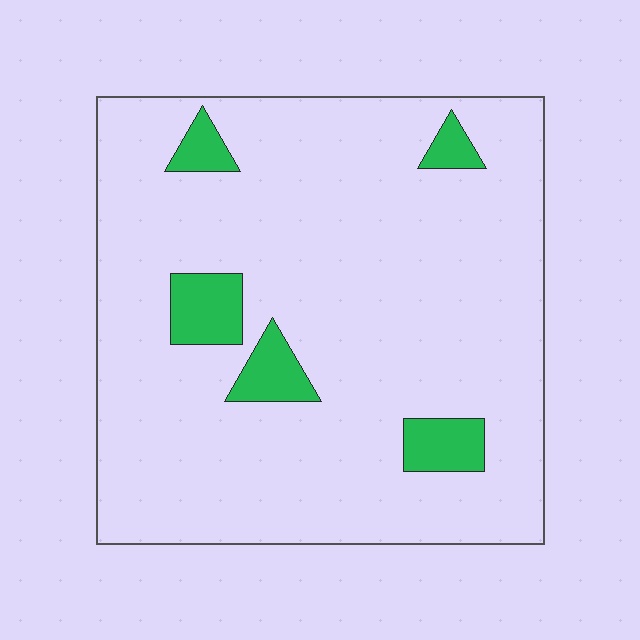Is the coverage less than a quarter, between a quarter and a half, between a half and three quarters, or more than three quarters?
Less than a quarter.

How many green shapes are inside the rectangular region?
5.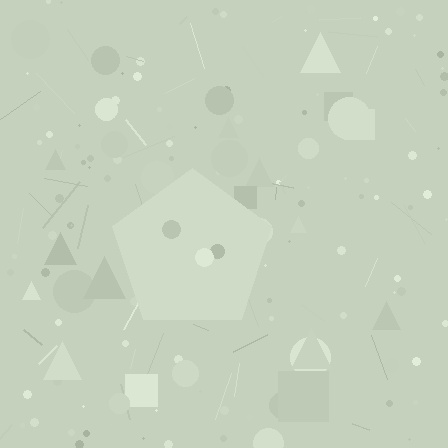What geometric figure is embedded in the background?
A pentagon is embedded in the background.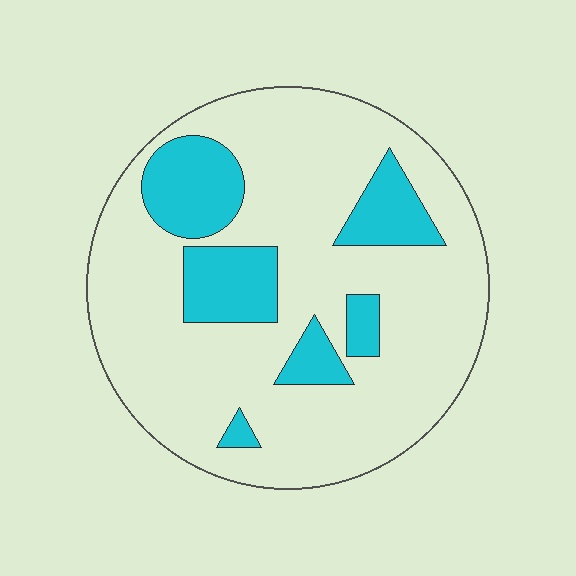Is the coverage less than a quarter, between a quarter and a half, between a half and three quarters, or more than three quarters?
Less than a quarter.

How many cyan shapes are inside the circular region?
6.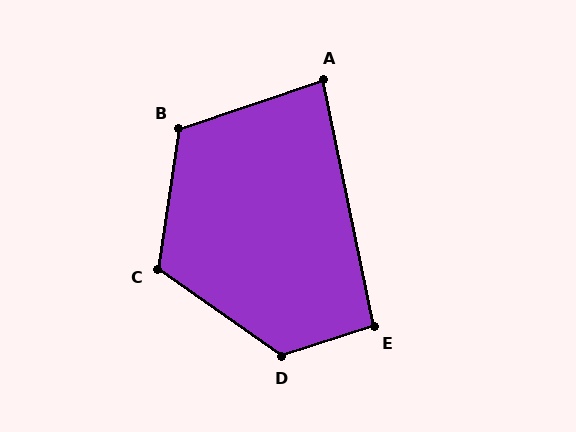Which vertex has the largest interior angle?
D, at approximately 127 degrees.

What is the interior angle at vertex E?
Approximately 96 degrees (obtuse).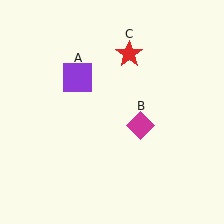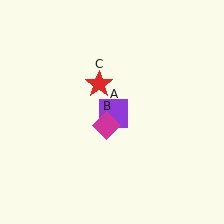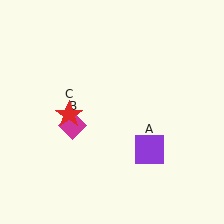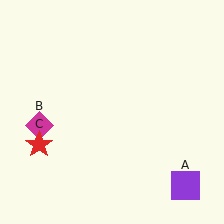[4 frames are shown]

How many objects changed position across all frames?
3 objects changed position: purple square (object A), magenta diamond (object B), red star (object C).